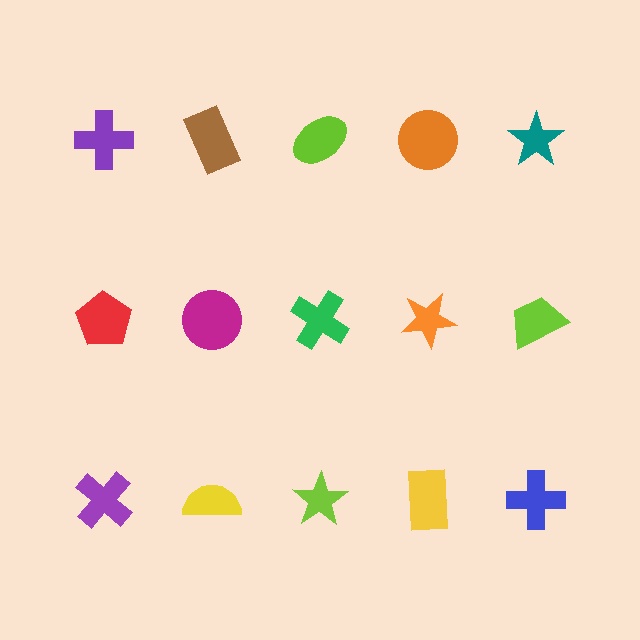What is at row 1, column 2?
A brown rectangle.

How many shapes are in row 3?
5 shapes.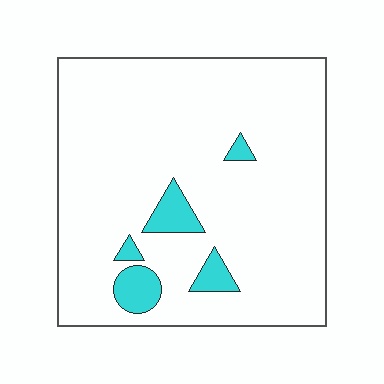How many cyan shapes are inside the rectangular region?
5.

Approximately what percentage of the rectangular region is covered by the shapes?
Approximately 10%.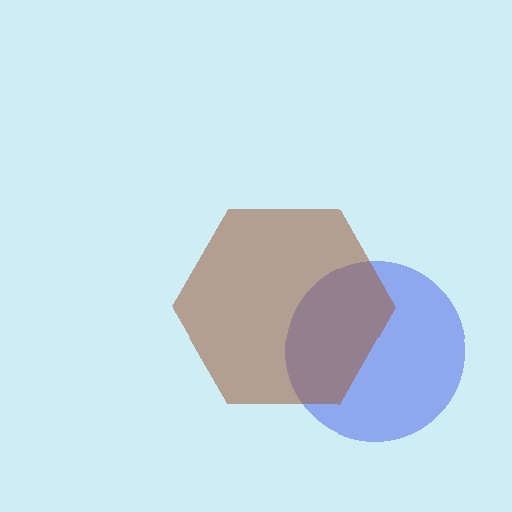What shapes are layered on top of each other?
The layered shapes are: a blue circle, a brown hexagon.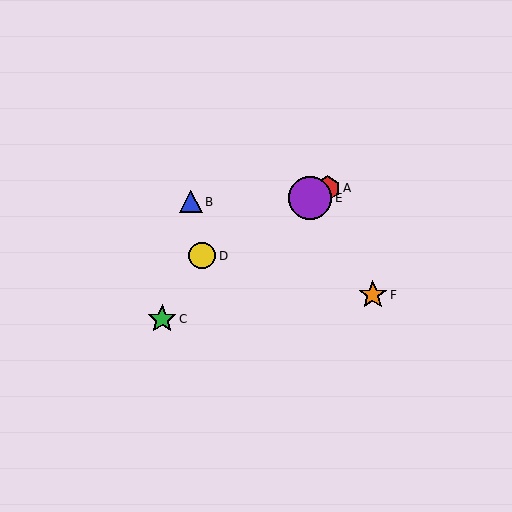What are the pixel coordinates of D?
Object D is at (202, 256).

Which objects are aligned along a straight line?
Objects A, D, E are aligned along a straight line.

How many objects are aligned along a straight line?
3 objects (A, D, E) are aligned along a straight line.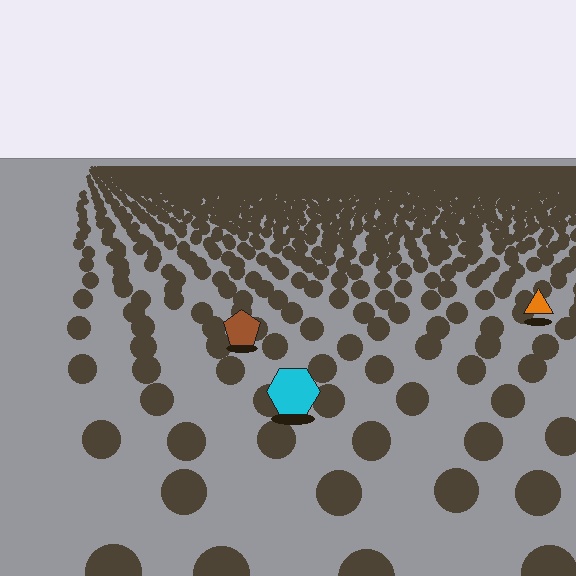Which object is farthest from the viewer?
The orange triangle is farthest from the viewer. It appears smaller and the ground texture around it is denser.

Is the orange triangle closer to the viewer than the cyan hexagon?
No. The cyan hexagon is closer — you can tell from the texture gradient: the ground texture is coarser near it.